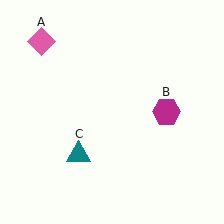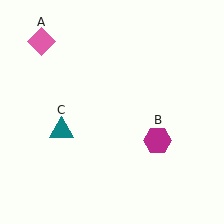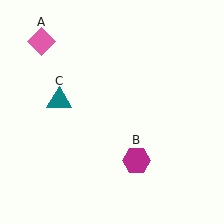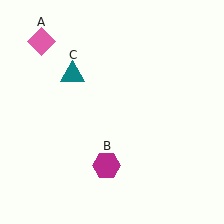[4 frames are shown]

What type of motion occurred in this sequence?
The magenta hexagon (object B), teal triangle (object C) rotated clockwise around the center of the scene.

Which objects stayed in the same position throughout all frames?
Pink diamond (object A) remained stationary.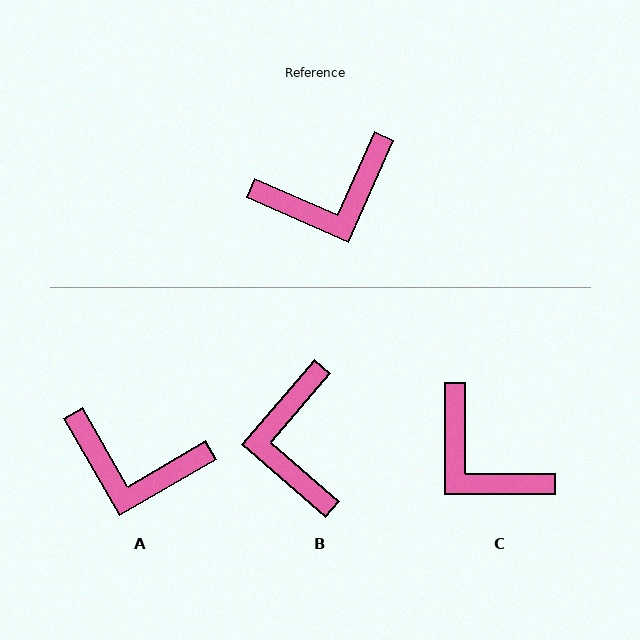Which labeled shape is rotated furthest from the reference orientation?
B, about 107 degrees away.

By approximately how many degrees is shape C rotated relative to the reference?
Approximately 66 degrees clockwise.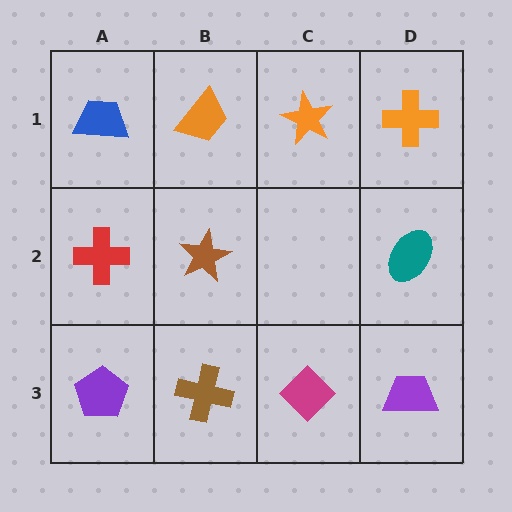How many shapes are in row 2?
3 shapes.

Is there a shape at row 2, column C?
No, that cell is empty.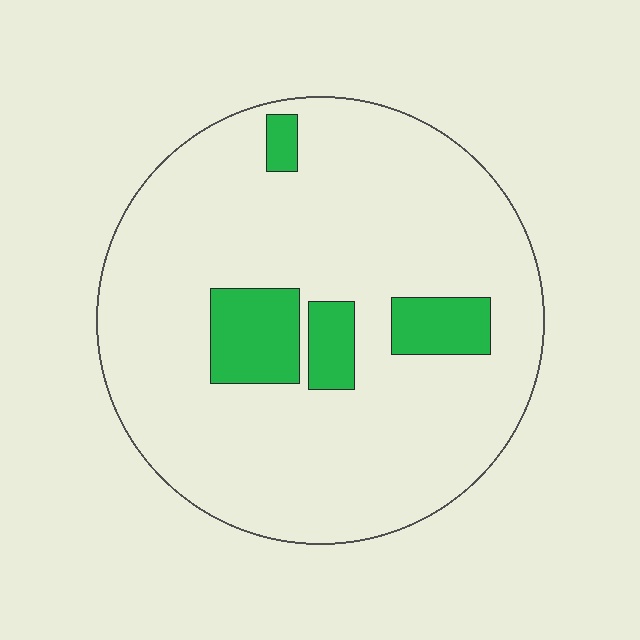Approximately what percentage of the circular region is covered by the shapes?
Approximately 15%.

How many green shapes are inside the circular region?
4.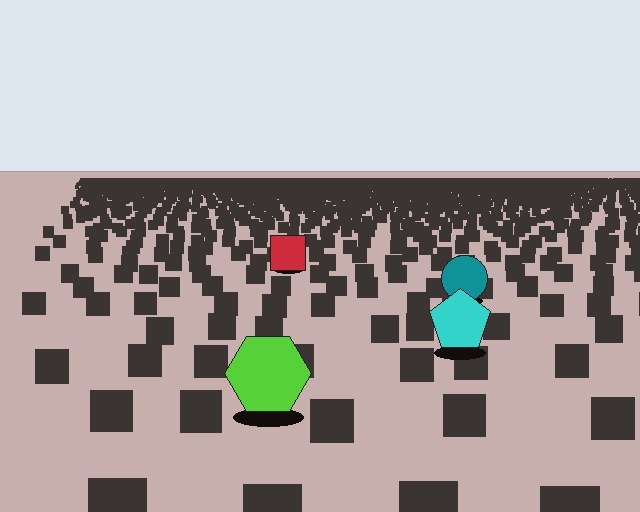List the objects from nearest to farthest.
From nearest to farthest: the lime hexagon, the cyan pentagon, the teal circle, the red square.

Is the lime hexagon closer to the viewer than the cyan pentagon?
Yes. The lime hexagon is closer — you can tell from the texture gradient: the ground texture is coarser near it.